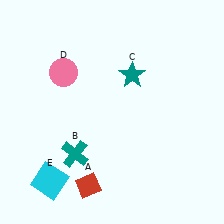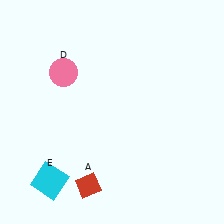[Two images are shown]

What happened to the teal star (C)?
The teal star (C) was removed in Image 2. It was in the top-right area of Image 1.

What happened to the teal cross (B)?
The teal cross (B) was removed in Image 2. It was in the bottom-left area of Image 1.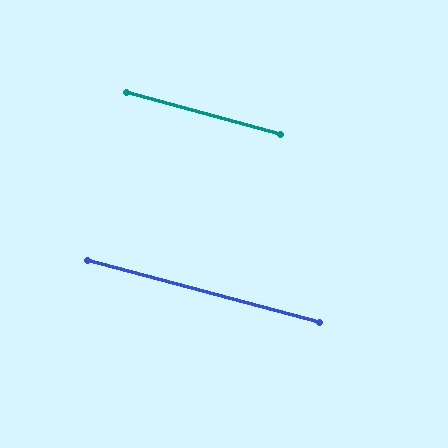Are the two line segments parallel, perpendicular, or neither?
Parallel — their directions differ by only 0.3°.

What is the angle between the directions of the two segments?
Approximately 0 degrees.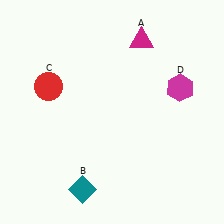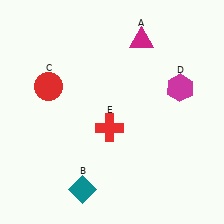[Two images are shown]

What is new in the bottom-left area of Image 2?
A red cross (E) was added in the bottom-left area of Image 2.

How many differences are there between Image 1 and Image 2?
There is 1 difference between the two images.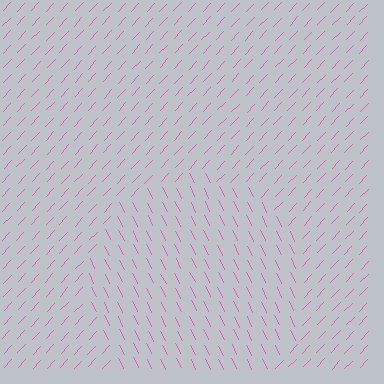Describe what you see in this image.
The image is filled with small pink line segments. A circle region in the image has lines oriented differently from the surrounding lines, creating a visible texture boundary.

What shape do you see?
I see a circle.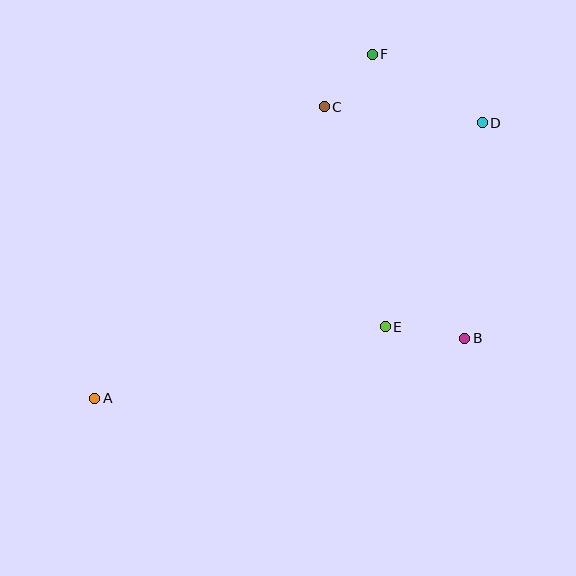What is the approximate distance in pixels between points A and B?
The distance between A and B is approximately 375 pixels.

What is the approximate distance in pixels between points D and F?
The distance between D and F is approximately 129 pixels.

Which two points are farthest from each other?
Points A and D are farthest from each other.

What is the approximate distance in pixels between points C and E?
The distance between C and E is approximately 228 pixels.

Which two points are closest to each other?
Points C and F are closest to each other.